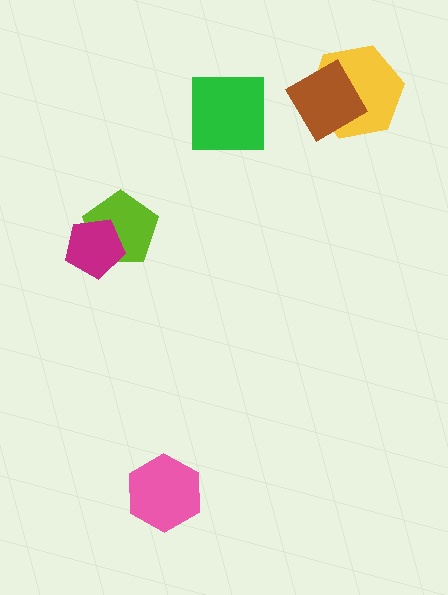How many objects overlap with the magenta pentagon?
1 object overlaps with the magenta pentagon.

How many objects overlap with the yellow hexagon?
1 object overlaps with the yellow hexagon.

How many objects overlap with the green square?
0 objects overlap with the green square.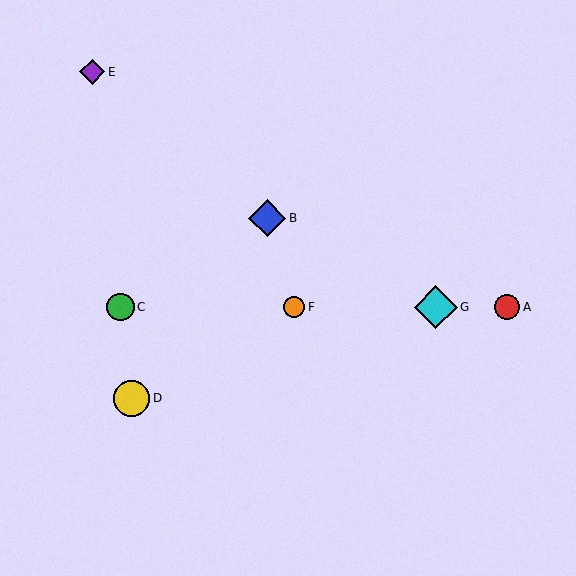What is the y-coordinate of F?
Object F is at y≈307.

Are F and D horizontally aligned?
No, F is at y≈307 and D is at y≈398.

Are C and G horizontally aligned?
Yes, both are at y≈307.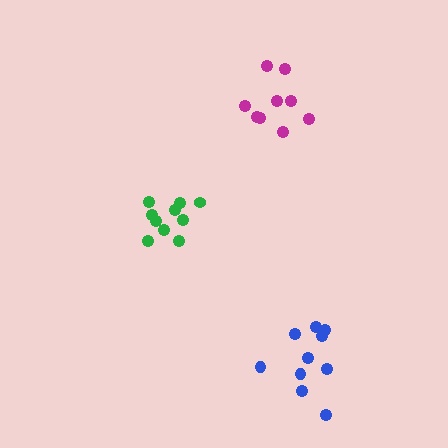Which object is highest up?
The magenta cluster is topmost.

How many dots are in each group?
Group 1: 10 dots, Group 2: 9 dots, Group 3: 10 dots (29 total).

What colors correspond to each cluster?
The clusters are colored: green, magenta, blue.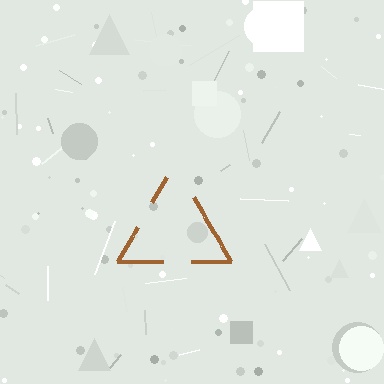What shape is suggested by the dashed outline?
The dashed outline suggests a triangle.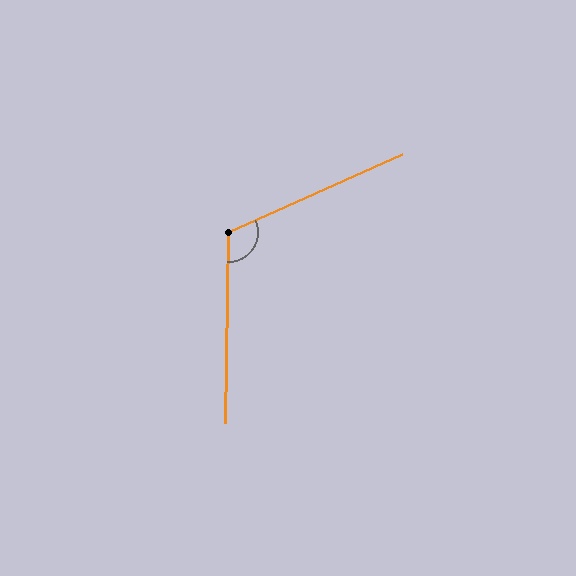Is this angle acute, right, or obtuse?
It is obtuse.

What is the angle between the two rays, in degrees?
Approximately 115 degrees.